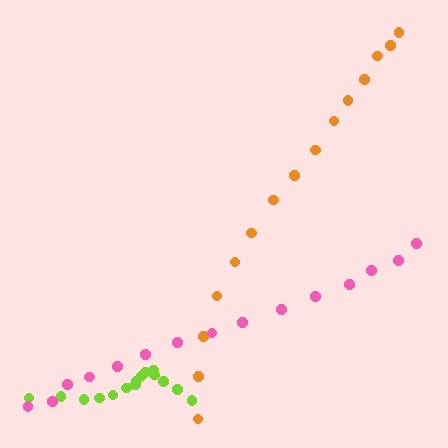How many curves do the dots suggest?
There are 3 distinct paths.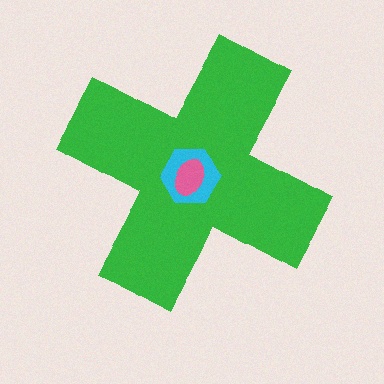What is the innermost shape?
The pink ellipse.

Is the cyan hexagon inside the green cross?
Yes.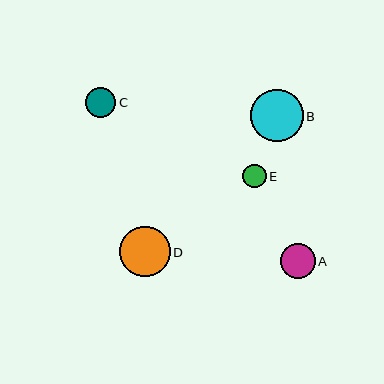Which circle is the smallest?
Circle E is the smallest with a size of approximately 23 pixels.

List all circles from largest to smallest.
From largest to smallest: B, D, A, C, E.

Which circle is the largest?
Circle B is the largest with a size of approximately 52 pixels.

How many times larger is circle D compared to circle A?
Circle D is approximately 1.4 times the size of circle A.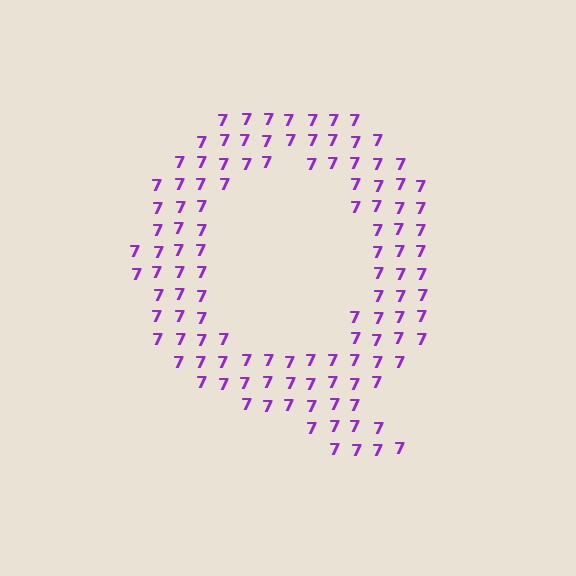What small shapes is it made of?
It is made of small digit 7's.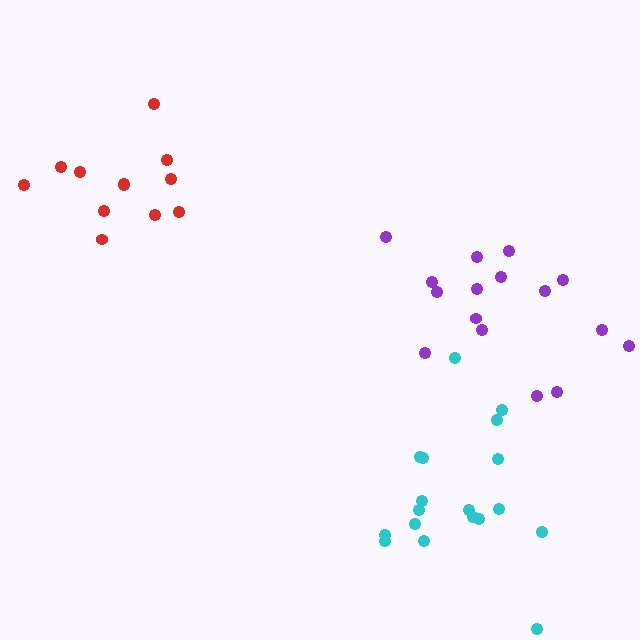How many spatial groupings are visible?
There are 3 spatial groupings.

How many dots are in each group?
Group 1: 18 dots, Group 2: 16 dots, Group 3: 12 dots (46 total).